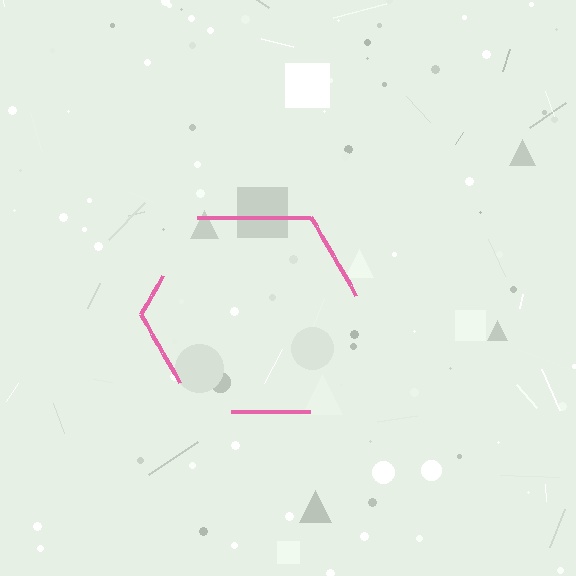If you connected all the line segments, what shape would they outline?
They would outline a hexagon.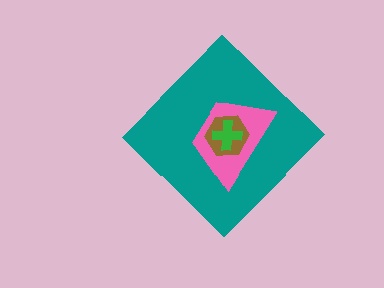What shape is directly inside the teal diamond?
The pink trapezoid.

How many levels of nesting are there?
4.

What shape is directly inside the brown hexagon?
The green cross.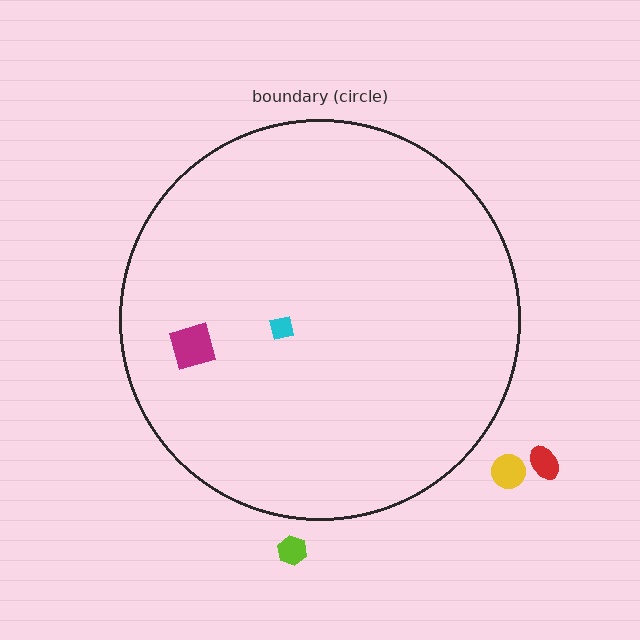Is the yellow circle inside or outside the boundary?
Outside.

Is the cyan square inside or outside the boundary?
Inside.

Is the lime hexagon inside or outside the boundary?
Outside.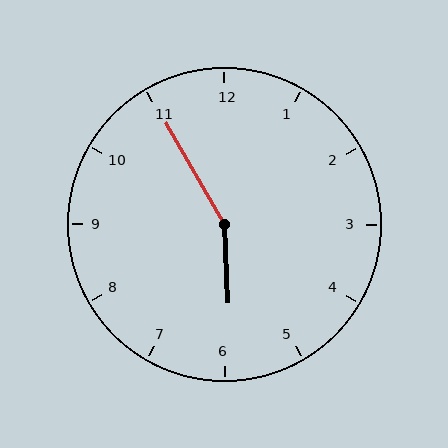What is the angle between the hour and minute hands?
Approximately 152 degrees.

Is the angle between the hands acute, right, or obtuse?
It is obtuse.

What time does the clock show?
5:55.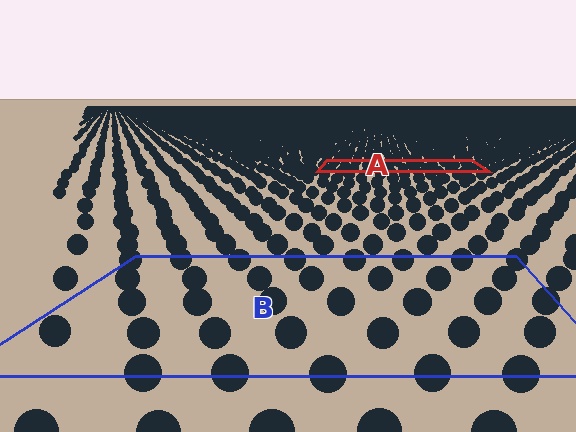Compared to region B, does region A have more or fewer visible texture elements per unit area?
Region A has more texture elements per unit area — they are packed more densely because it is farther away.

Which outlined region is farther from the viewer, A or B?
Region A is farther from the viewer — the texture elements inside it appear smaller and more densely packed.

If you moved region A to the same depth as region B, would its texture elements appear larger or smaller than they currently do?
They would appear larger. At a closer depth, the same texture elements are projected at a bigger on-screen size.